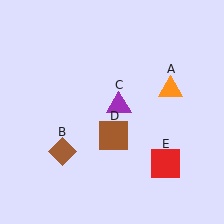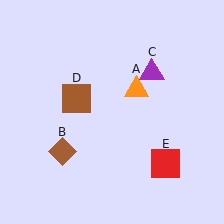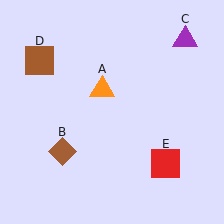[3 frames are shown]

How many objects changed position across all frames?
3 objects changed position: orange triangle (object A), purple triangle (object C), brown square (object D).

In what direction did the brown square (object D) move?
The brown square (object D) moved up and to the left.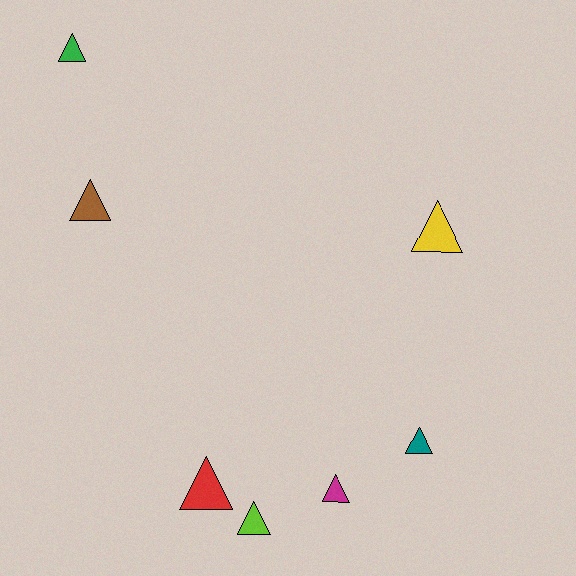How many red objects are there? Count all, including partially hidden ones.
There is 1 red object.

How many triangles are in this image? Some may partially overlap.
There are 7 triangles.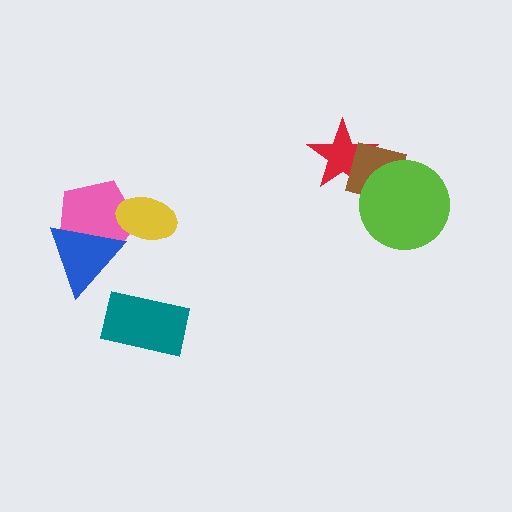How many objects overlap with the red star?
1 object overlaps with the red star.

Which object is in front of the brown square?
The lime circle is in front of the brown square.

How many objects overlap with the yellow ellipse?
1 object overlaps with the yellow ellipse.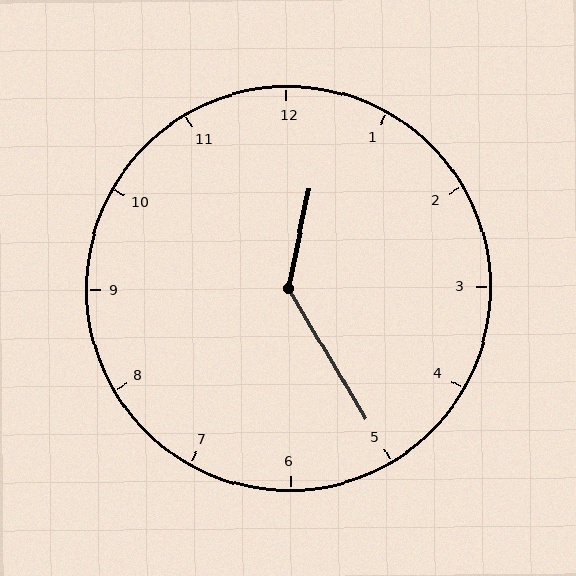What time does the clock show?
12:25.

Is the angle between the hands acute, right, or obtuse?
It is obtuse.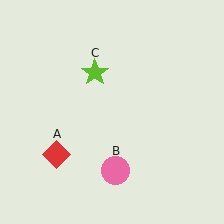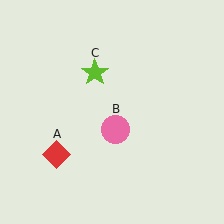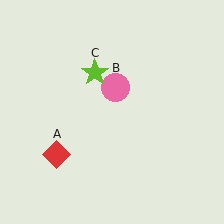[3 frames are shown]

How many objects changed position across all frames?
1 object changed position: pink circle (object B).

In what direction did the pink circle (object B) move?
The pink circle (object B) moved up.